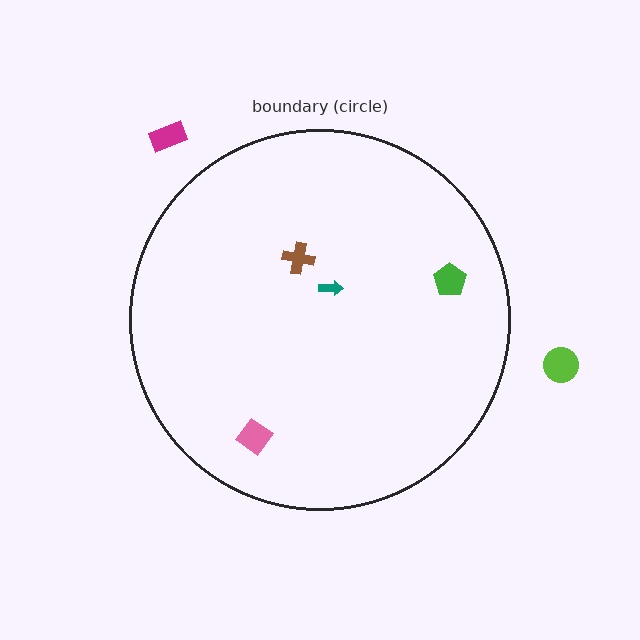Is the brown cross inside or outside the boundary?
Inside.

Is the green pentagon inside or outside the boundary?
Inside.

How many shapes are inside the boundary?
4 inside, 2 outside.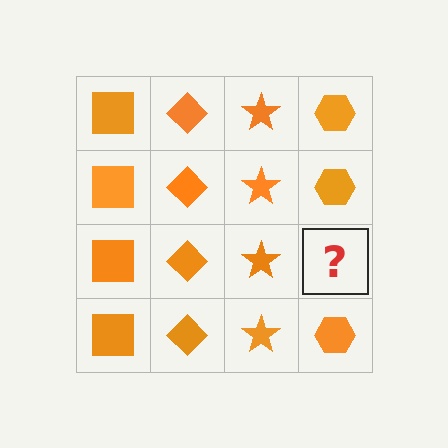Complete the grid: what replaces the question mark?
The question mark should be replaced with an orange hexagon.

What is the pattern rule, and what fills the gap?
The rule is that each column has a consistent shape. The gap should be filled with an orange hexagon.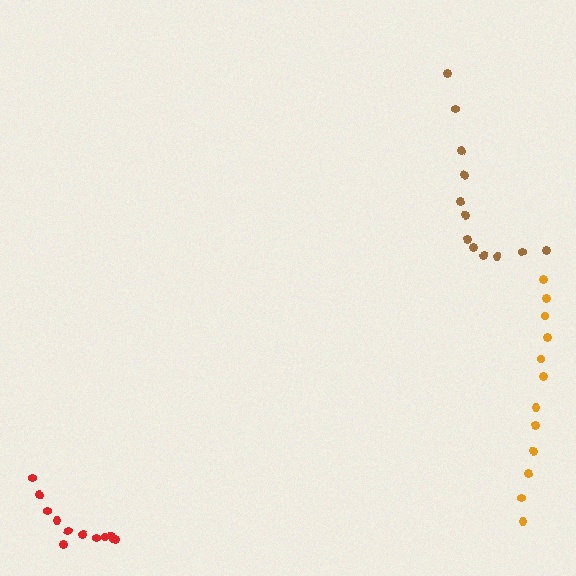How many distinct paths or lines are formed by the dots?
There are 3 distinct paths.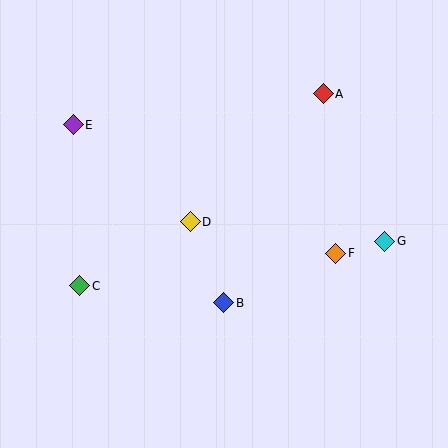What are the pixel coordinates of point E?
Point E is at (73, 125).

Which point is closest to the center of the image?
Point D at (190, 222) is closest to the center.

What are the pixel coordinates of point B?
Point B is at (224, 303).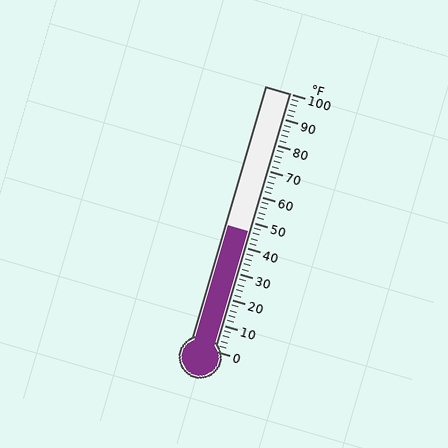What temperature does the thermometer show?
The thermometer shows approximately 46°F.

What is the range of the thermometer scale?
The thermometer scale ranges from 0°F to 100°F.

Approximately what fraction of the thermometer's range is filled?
The thermometer is filled to approximately 45% of its range.